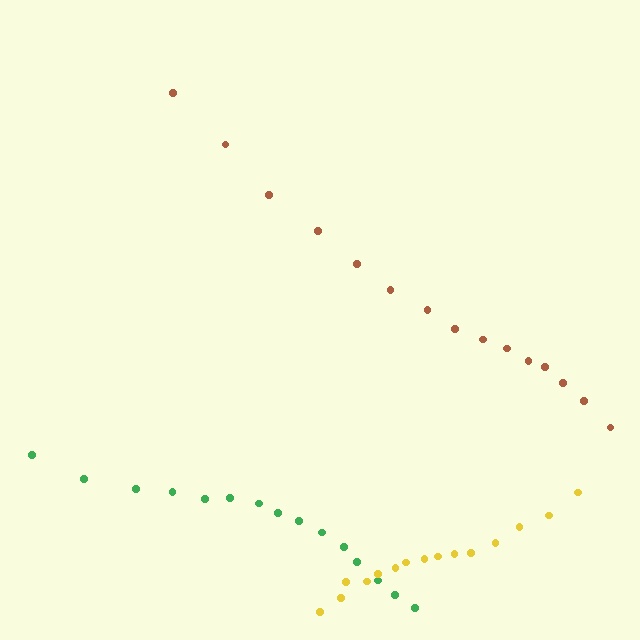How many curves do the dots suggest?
There are 3 distinct paths.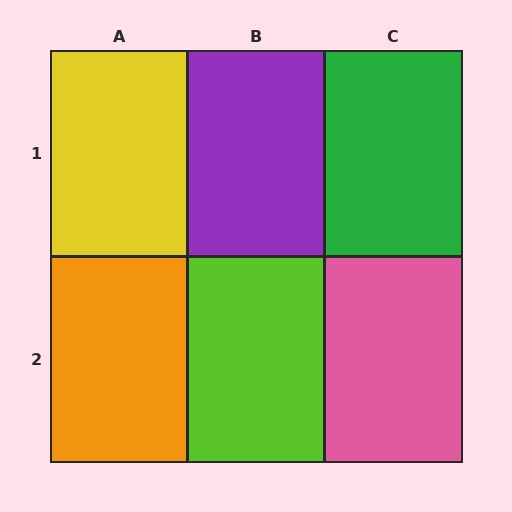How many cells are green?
1 cell is green.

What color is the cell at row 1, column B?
Purple.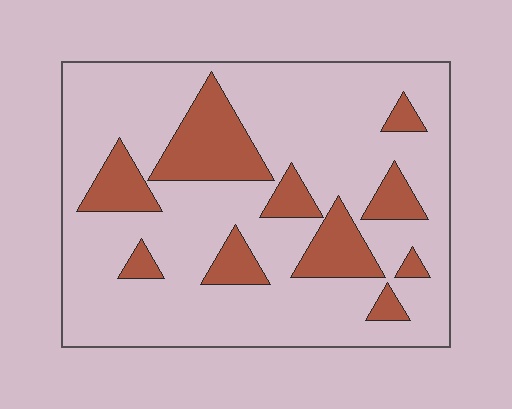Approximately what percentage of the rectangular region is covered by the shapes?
Approximately 20%.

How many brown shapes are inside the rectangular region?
10.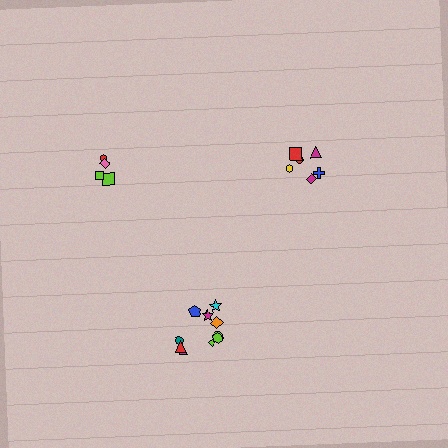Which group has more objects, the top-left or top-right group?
The top-right group.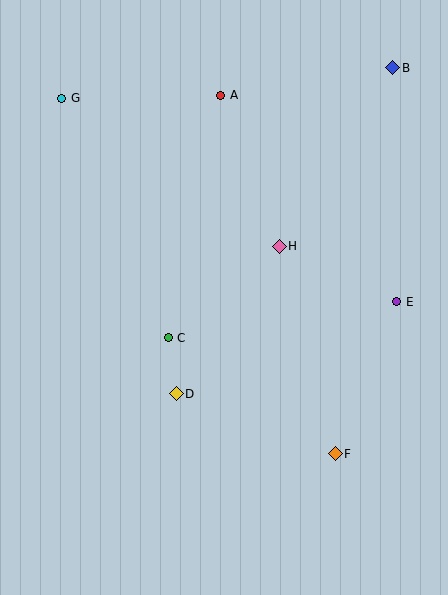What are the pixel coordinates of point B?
Point B is at (393, 68).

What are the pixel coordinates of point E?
Point E is at (397, 302).